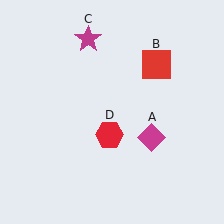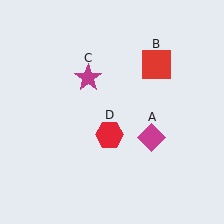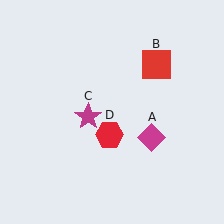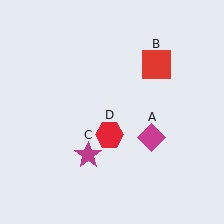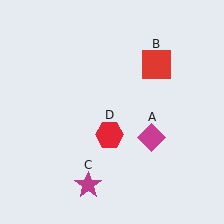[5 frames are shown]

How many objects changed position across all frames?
1 object changed position: magenta star (object C).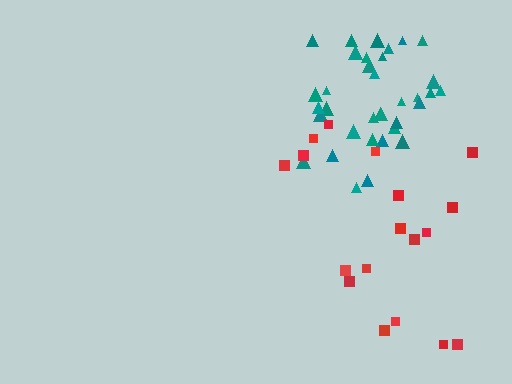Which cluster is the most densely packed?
Teal.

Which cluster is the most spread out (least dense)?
Red.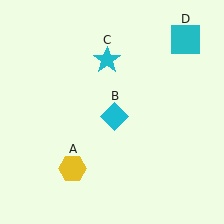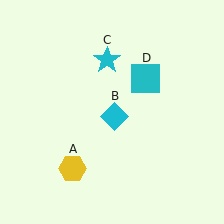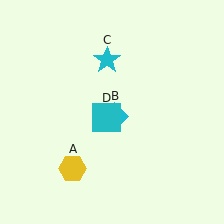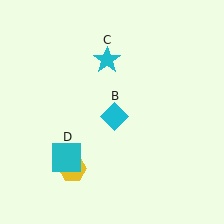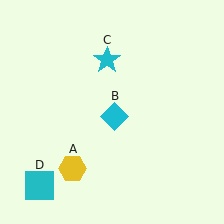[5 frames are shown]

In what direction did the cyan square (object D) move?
The cyan square (object D) moved down and to the left.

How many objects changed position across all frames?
1 object changed position: cyan square (object D).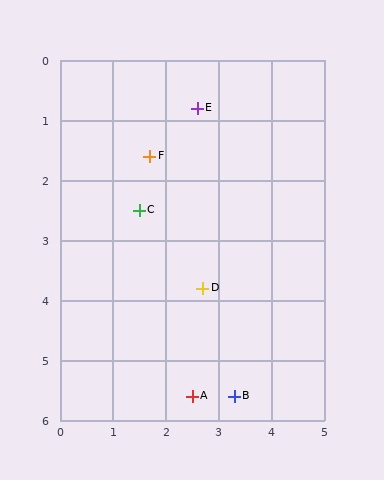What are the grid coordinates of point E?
Point E is at approximately (2.6, 0.8).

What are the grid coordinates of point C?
Point C is at approximately (1.5, 2.5).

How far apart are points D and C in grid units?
Points D and C are about 1.8 grid units apart.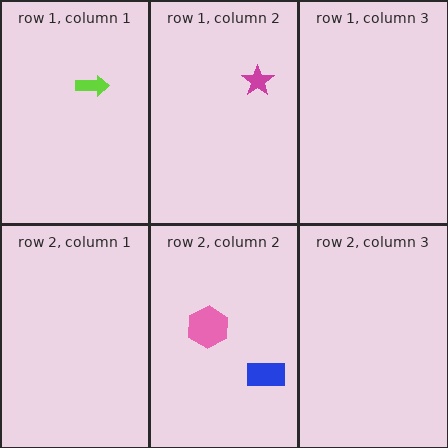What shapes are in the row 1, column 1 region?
The lime arrow.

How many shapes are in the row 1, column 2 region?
1.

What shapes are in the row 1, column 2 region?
The magenta star.